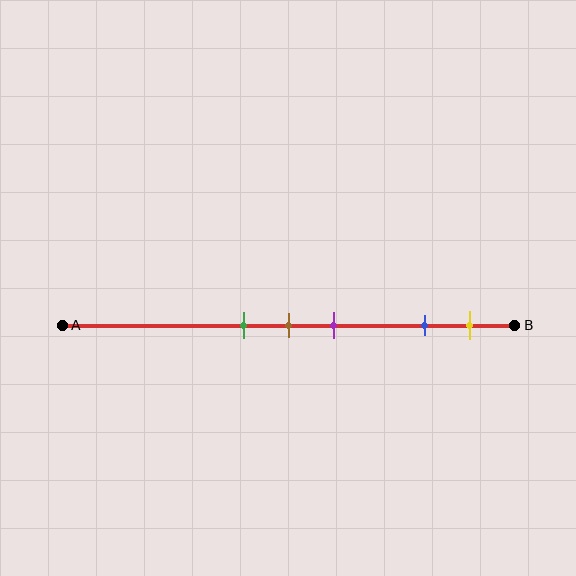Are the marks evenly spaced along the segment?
No, the marks are not evenly spaced.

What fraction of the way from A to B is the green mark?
The green mark is approximately 40% (0.4) of the way from A to B.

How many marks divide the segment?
There are 5 marks dividing the segment.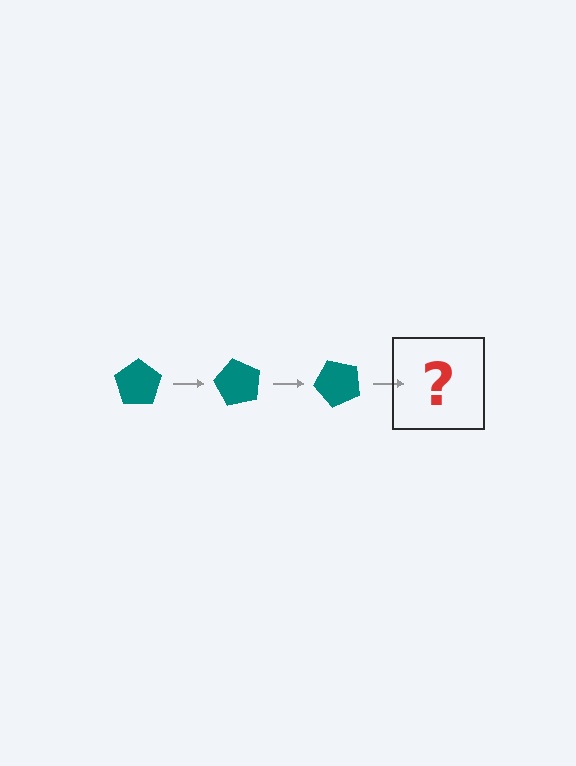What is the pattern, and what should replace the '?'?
The pattern is that the pentagon rotates 60 degrees each step. The '?' should be a teal pentagon rotated 180 degrees.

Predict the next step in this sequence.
The next step is a teal pentagon rotated 180 degrees.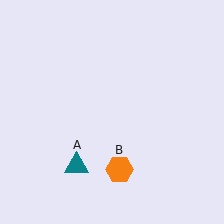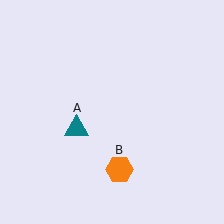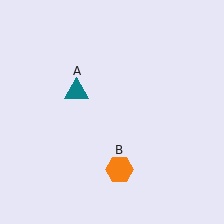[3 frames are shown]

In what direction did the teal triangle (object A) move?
The teal triangle (object A) moved up.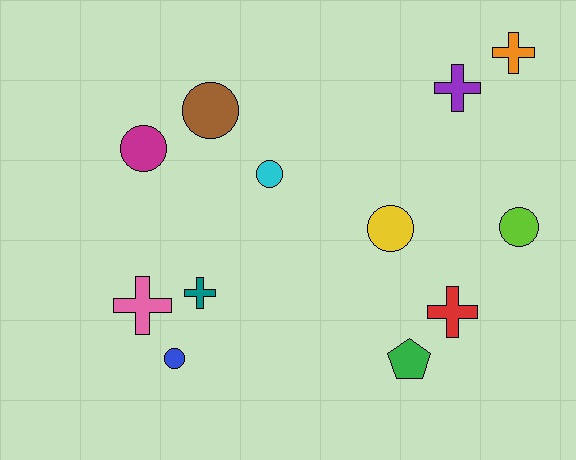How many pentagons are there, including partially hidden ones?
There is 1 pentagon.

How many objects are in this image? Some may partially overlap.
There are 12 objects.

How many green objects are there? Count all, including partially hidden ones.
There is 1 green object.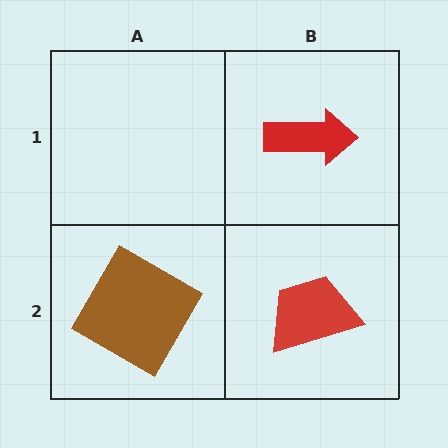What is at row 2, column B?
A red trapezoid.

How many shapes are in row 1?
1 shape.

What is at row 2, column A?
A brown diamond.